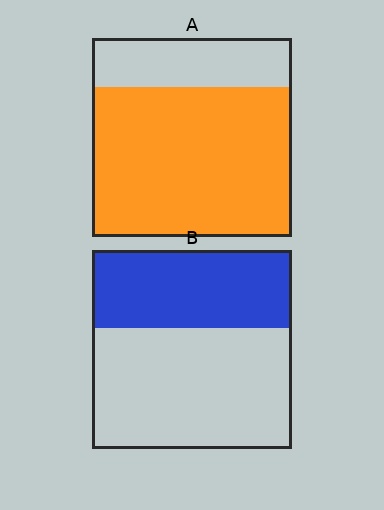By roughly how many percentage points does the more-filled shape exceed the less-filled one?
By roughly 35 percentage points (A over B).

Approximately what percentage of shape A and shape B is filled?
A is approximately 75% and B is approximately 40%.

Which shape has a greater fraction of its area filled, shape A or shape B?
Shape A.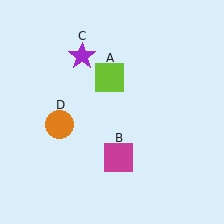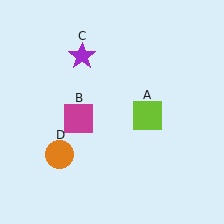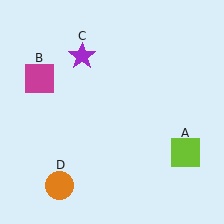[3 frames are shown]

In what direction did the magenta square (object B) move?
The magenta square (object B) moved up and to the left.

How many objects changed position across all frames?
3 objects changed position: lime square (object A), magenta square (object B), orange circle (object D).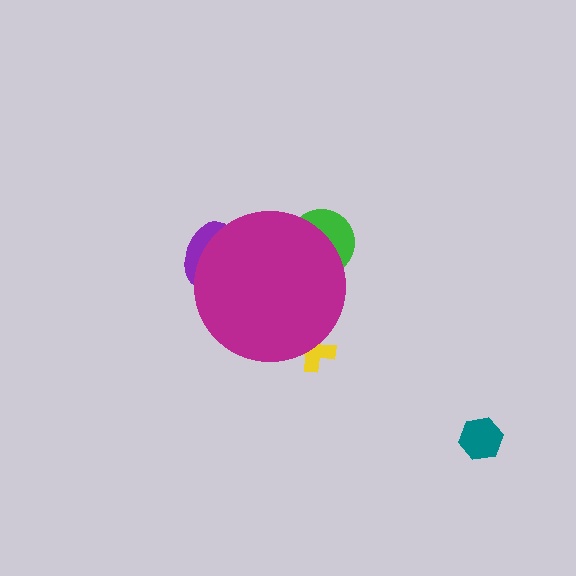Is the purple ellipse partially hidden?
Yes, the purple ellipse is partially hidden behind the magenta circle.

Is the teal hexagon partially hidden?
No, the teal hexagon is fully visible.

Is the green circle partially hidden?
Yes, the green circle is partially hidden behind the magenta circle.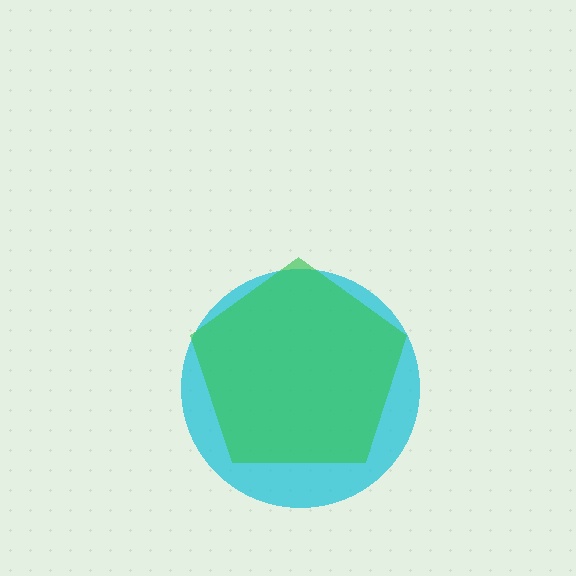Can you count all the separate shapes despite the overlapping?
Yes, there are 2 separate shapes.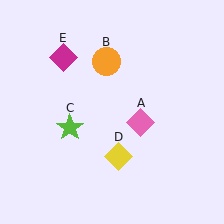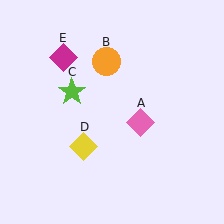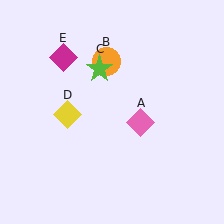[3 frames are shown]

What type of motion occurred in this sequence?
The lime star (object C), yellow diamond (object D) rotated clockwise around the center of the scene.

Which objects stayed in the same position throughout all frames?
Pink diamond (object A) and orange circle (object B) and magenta diamond (object E) remained stationary.